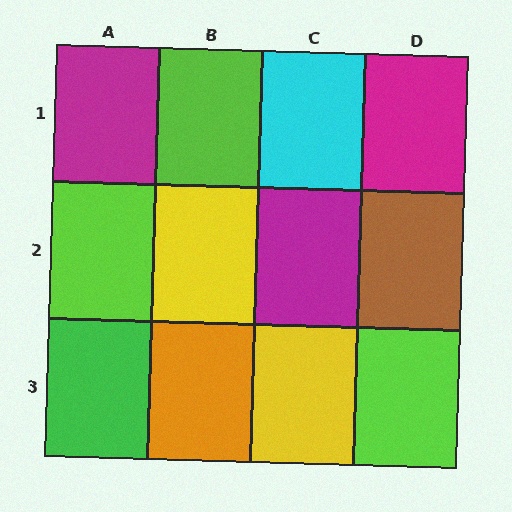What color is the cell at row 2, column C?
Magenta.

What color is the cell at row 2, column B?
Yellow.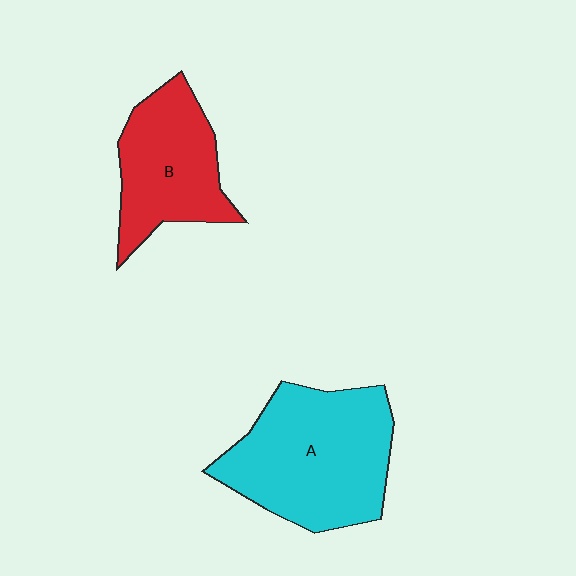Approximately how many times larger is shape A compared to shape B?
Approximately 1.4 times.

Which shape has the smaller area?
Shape B (red).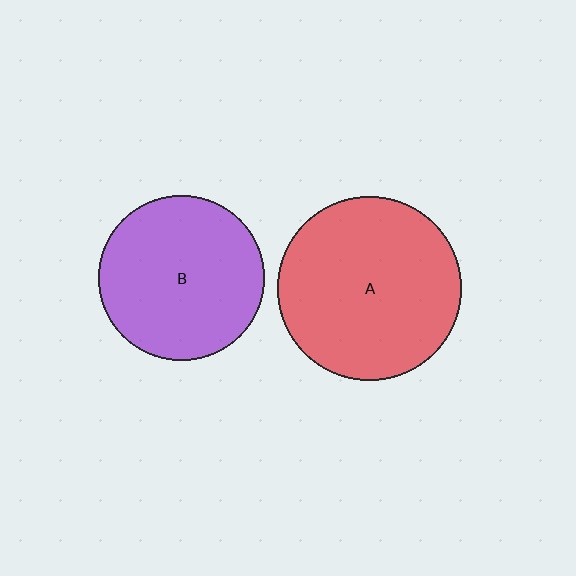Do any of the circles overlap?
No, none of the circles overlap.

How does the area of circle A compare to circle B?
Approximately 1.2 times.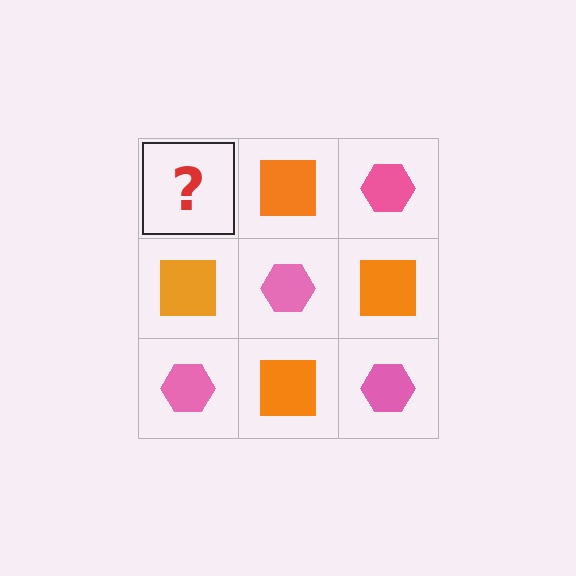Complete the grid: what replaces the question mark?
The question mark should be replaced with a pink hexagon.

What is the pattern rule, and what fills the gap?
The rule is that it alternates pink hexagon and orange square in a checkerboard pattern. The gap should be filled with a pink hexagon.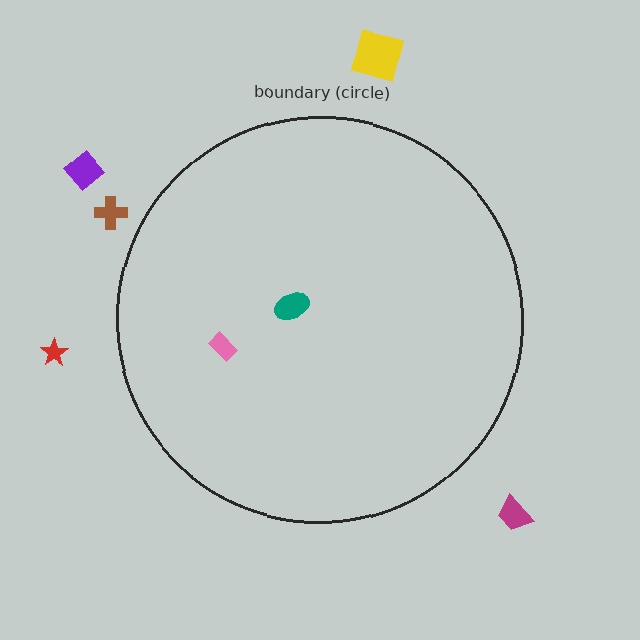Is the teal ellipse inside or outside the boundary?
Inside.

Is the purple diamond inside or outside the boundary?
Outside.